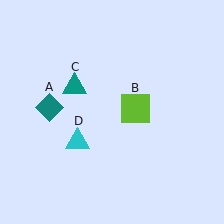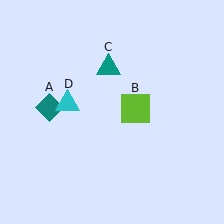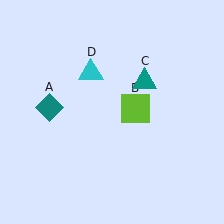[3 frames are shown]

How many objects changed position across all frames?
2 objects changed position: teal triangle (object C), cyan triangle (object D).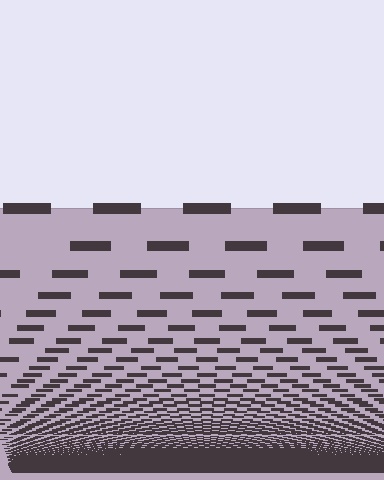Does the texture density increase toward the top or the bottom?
Density increases toward the bottom.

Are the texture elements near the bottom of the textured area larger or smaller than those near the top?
Smaller. The gradient is inverted — elements near the bottom are smaller and denser.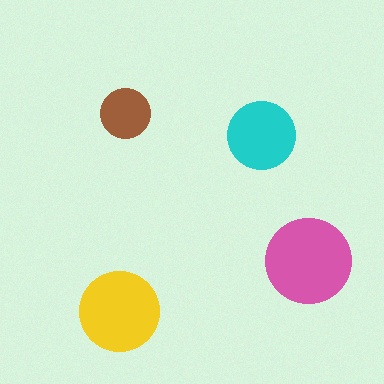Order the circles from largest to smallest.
the pink one, the yellow one, the cyan one, the brown one.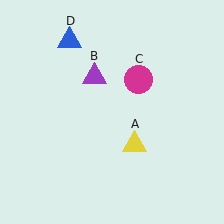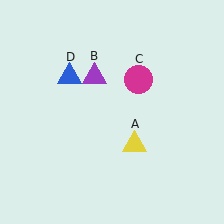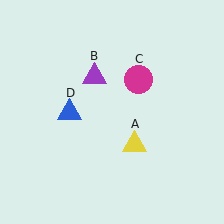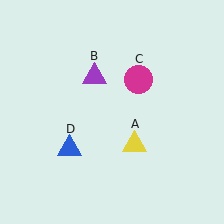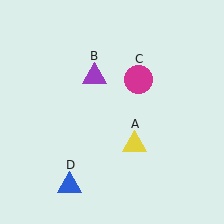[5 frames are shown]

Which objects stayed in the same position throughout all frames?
Yellow triangle (object A) and purple triangle (object B) and magenta circle (object C) remained stationary.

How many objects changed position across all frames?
1 object changed position: blue triangle (object D).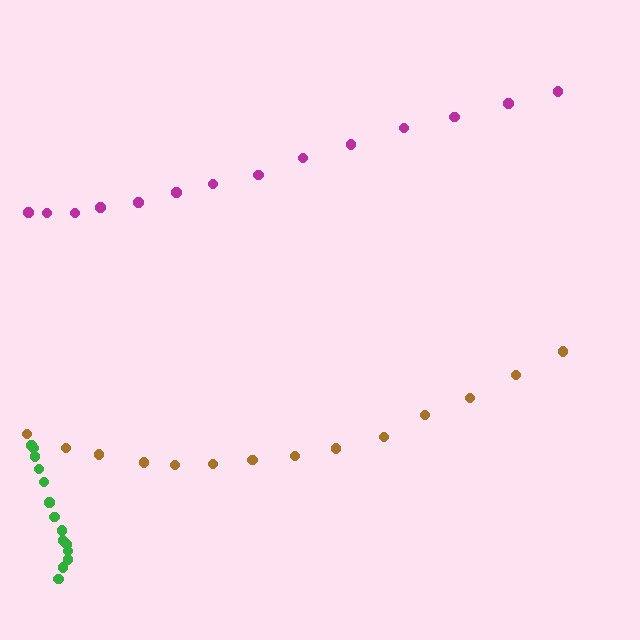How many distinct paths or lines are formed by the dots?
There are 3 distinct paths.